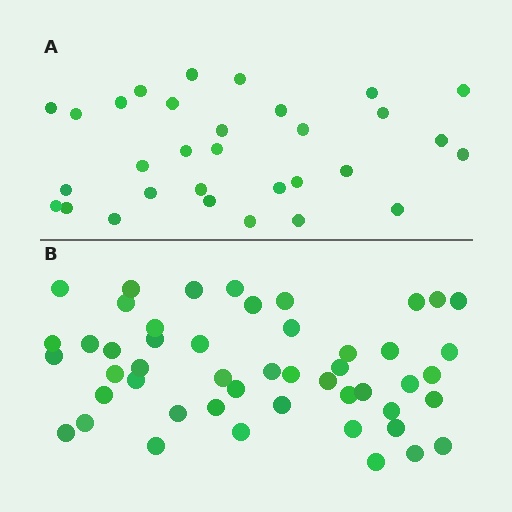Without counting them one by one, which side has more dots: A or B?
Region B (the bottom region) has more dots.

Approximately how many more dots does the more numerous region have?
Region B has approximately 20 more dots than region A.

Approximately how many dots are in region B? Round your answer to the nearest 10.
About 50 dots. (The exact count is 49, which rounds to 50.)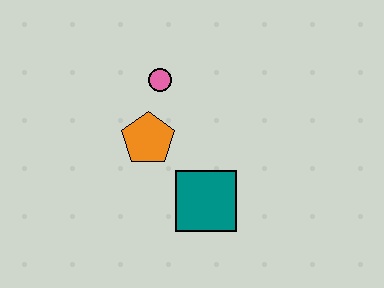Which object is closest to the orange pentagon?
The pink circle is closest to the orange pentagon.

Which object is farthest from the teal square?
The pink circle is farthest from the teal square.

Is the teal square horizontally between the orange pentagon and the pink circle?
No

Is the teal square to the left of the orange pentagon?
No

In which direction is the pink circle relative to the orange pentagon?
The pink circle is above the orange pentagon.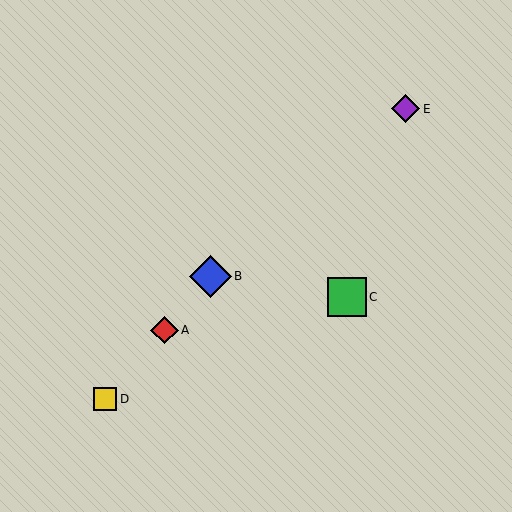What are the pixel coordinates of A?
Object A is at (164, 330).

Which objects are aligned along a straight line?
Objects A, B, D are aligned along a straight line.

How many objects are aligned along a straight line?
3 objects (A, B, D) are aligned along a straight line.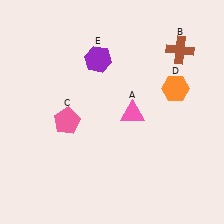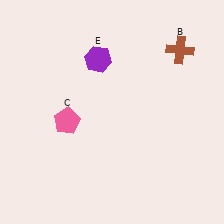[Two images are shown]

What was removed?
The pink triangle (A), the orange hexagon (D) were removed in Image 2.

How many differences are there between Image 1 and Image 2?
There are 2 differences between the two images.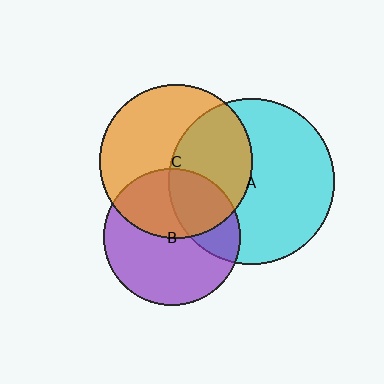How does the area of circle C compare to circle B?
Approximately 1.3 times.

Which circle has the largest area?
Circle A (cyan).